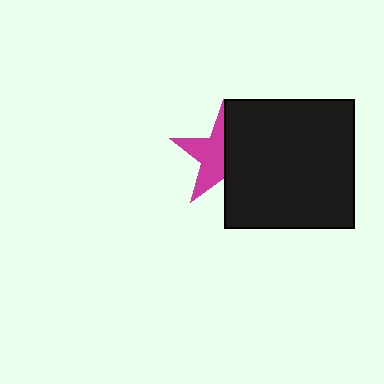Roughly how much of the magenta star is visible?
About half of it is visible (roughly 50%).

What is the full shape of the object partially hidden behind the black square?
The partially hidden object is a magenta star.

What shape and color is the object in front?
The object in front is a black square.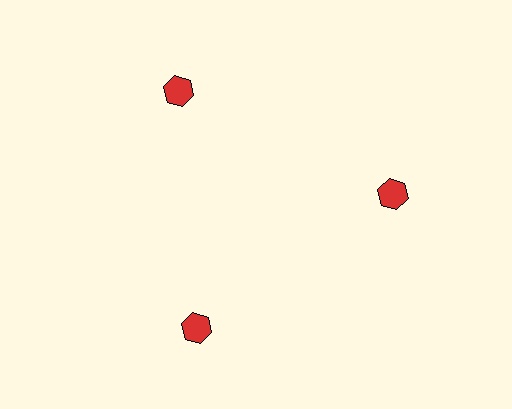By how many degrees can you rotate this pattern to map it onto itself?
The pattern maps onto itself every 120 degrees of rotation.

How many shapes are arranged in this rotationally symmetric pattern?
There are 3 shapes, arranged in 3 groups of 1.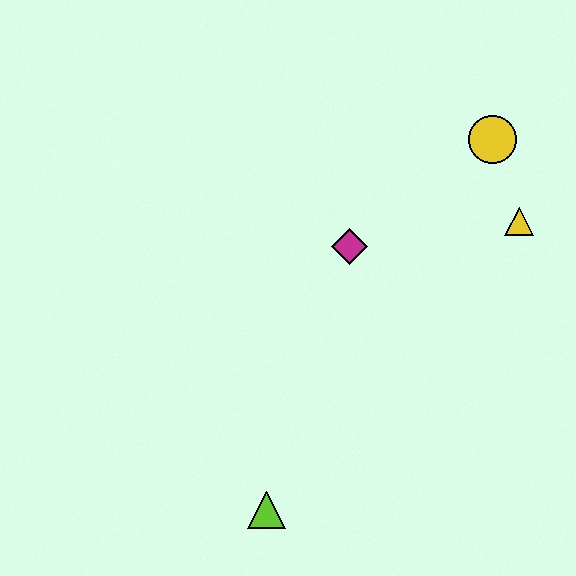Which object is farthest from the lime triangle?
The yellow circle is farthest from the lime triangle.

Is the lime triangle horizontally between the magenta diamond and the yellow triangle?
No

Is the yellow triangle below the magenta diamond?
No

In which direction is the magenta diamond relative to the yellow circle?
The magenta diamond is to the left of the yellow circle.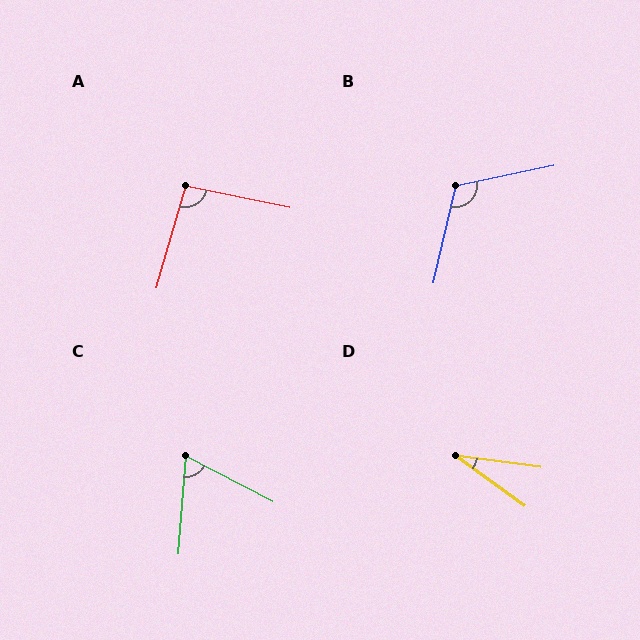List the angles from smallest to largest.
D (29°), C (67°), A (94°), B (114°).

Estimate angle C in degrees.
Approximately 67 degrees.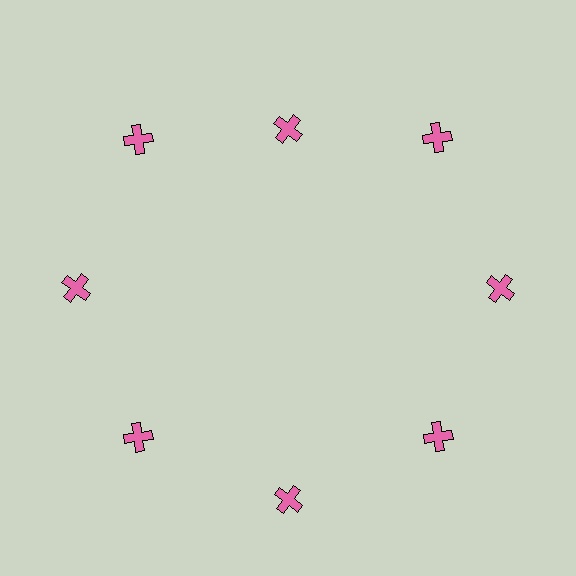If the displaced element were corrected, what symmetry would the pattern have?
It would have 8-fold rotational symmetry — the pattern would map onto itself every 45 degrees.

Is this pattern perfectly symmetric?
No. The 8 pink crosses are arranged in a ring, but one element near the 12 o'clock position is pulled inward toward the center, breaking the 8-fold rotational symmetry.